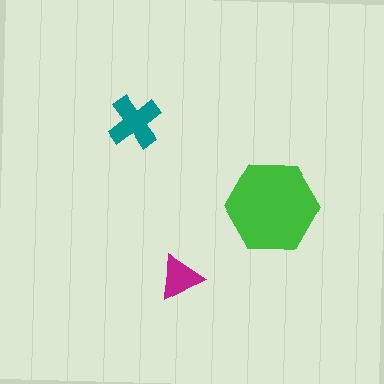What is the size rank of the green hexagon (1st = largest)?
1st.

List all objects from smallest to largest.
The magenta triangle, the teal cross, the green hexagon.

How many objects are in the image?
There are 3 objects in the image.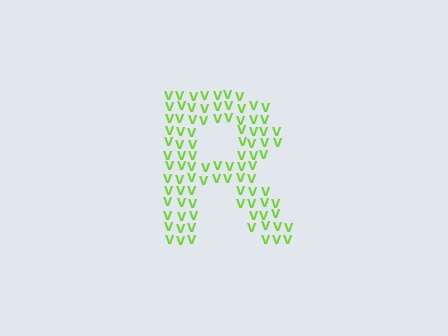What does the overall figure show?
The overall figure shows the letter R.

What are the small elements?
The small elements are letter V's.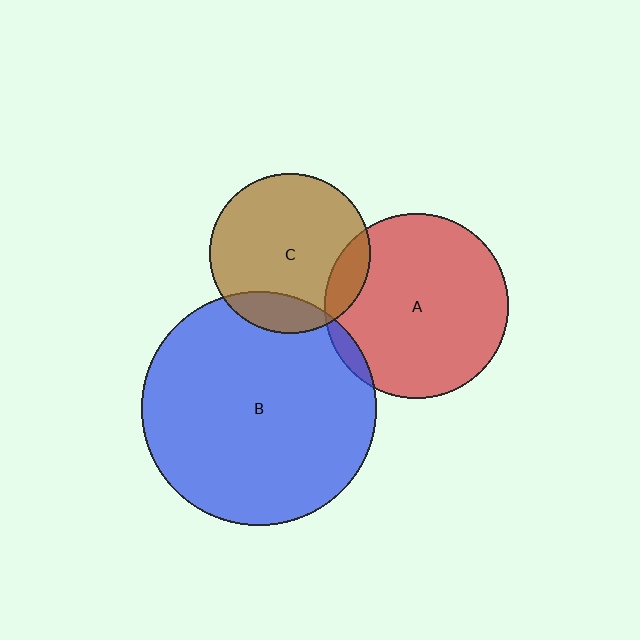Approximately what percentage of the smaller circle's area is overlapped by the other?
Approximately 5%.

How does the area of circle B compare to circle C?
Approximately 2.1 times.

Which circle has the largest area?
Circle B (blue).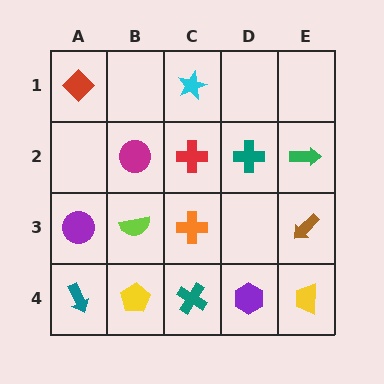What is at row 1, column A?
A red diamond.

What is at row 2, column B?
A magenta circle.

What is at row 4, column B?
A yellow pentagon.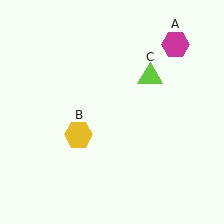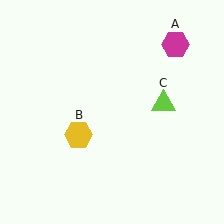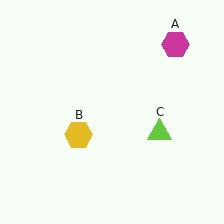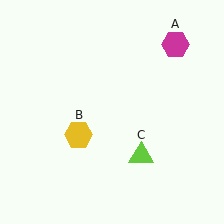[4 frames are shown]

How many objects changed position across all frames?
1 object changed position: lime triangle (object C).